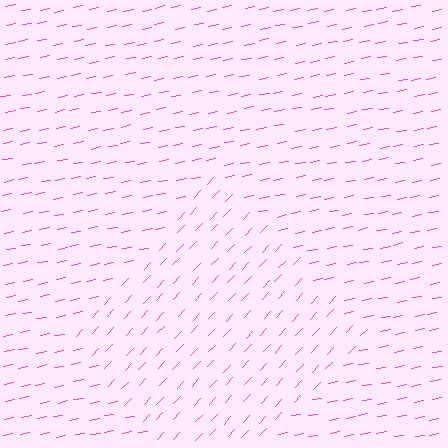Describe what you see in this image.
The image is filled with small pink line segments. A diamond region in the image has lines oriented differently from the surrounding lines, creating a visible texture boundary.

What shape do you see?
I see a diamond.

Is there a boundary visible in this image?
Yes, there is a texture boundary formed by a change in line orientation.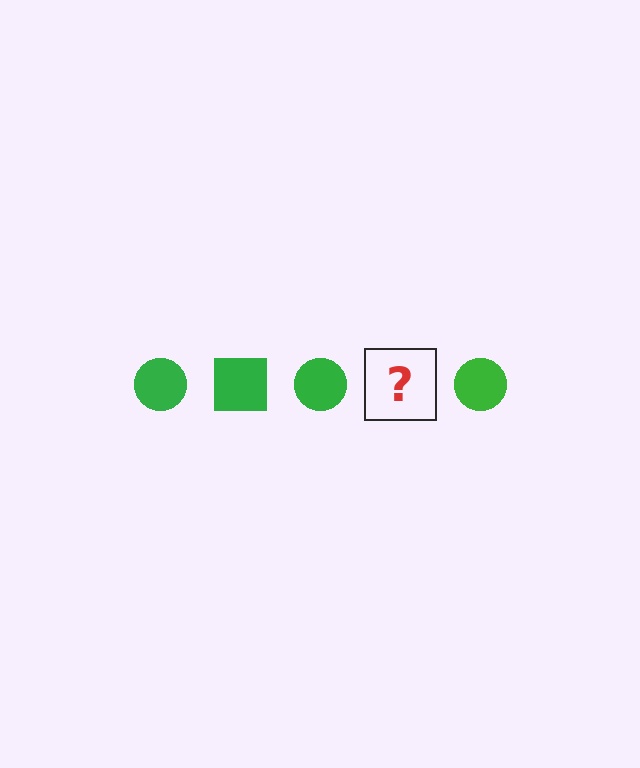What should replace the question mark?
The question mark should be replaced with a green square.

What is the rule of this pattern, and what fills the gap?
The rule is that the pattern cycles through circle, square shapes in green. The gap should be filled with a green square.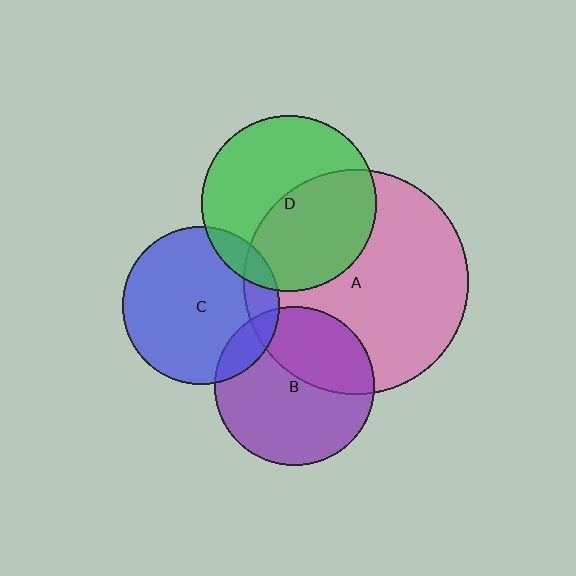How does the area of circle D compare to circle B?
Approximately 1.2 times.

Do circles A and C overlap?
Yes.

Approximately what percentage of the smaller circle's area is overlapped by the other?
Approximately 15%.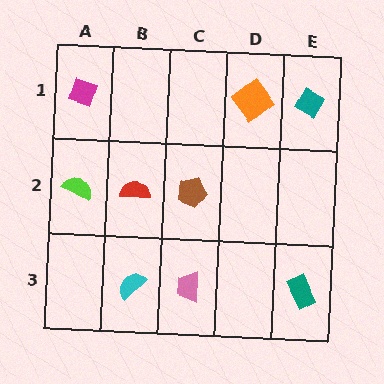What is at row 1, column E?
A teal diamond.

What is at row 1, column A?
A magenta diamond.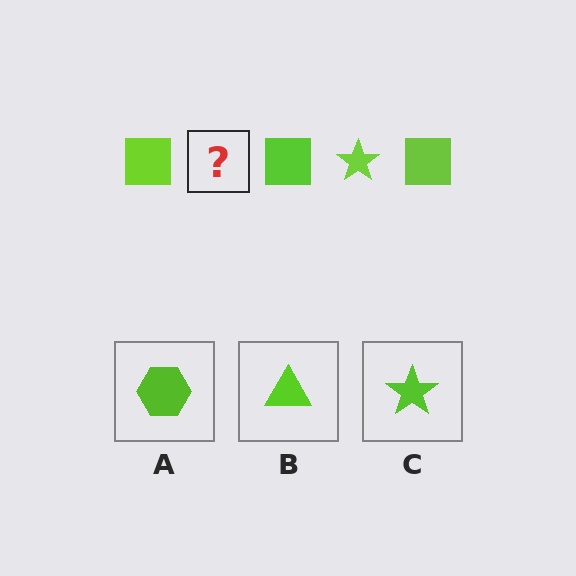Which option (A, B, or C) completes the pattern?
C.